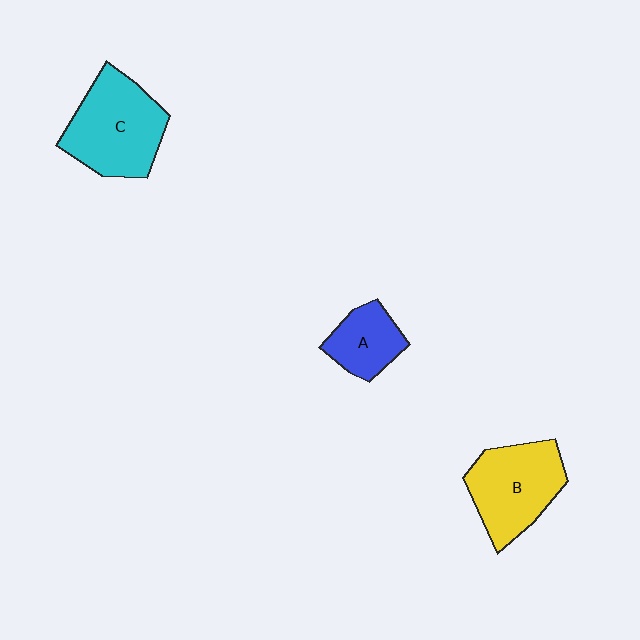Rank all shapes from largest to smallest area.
From largest to smallest: C (cyan), B (yellow), A (blue).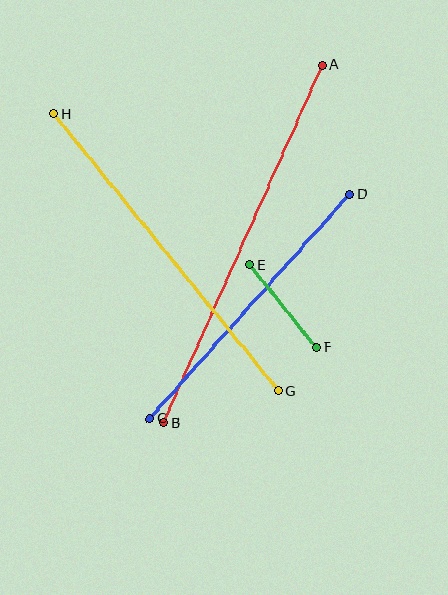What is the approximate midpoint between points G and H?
The midpoint is at approximately (166, 253) pixels.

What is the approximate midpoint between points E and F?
The midpoint is at approximately (283, 306) pixels.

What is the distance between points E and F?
The distance is approximately 106 pixels.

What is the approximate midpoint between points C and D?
The midpoint is at approximately (250, 307) pixels.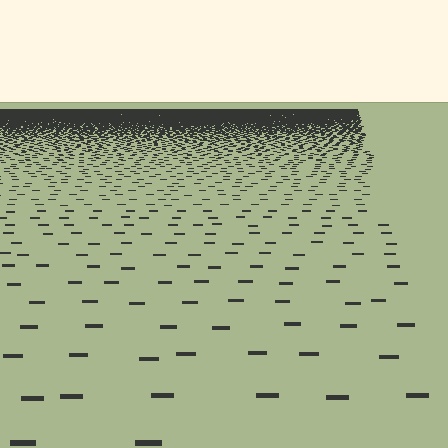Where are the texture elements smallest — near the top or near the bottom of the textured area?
Near the top.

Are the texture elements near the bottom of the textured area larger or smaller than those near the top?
Larger. Near the bottom, elements are closer to the viewer and appear at a bigger on-screen size.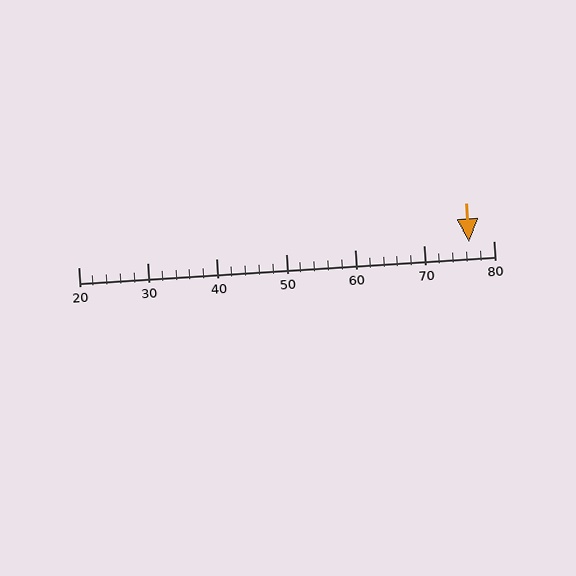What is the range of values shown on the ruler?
The ruler shows values from 20 to 80.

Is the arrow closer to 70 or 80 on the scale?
The arrow is closer to 80.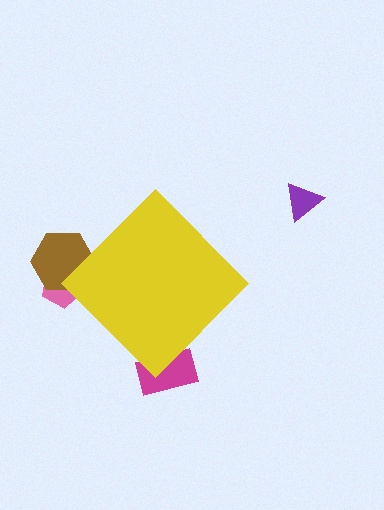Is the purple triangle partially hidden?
No, the purple triangle is fully visible.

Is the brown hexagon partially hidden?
Yes, the brown hexagon is partially hidden behind the yellow diamond.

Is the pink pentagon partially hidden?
Yes, the pink pentagon is partially hidden behind the yellow diamond.